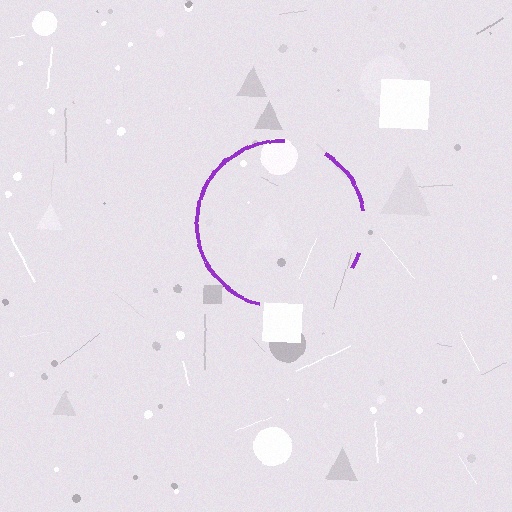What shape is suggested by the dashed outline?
The dashed outline suggests a circle.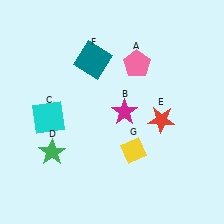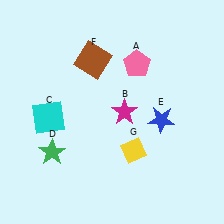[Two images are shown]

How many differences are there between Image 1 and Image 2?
There are 2 differences between the two images.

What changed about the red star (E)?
In Image 1, E is red. In Image 2, it changed to blue.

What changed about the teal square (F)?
In Image 1, F is teal. In Image 2, it changed to brown.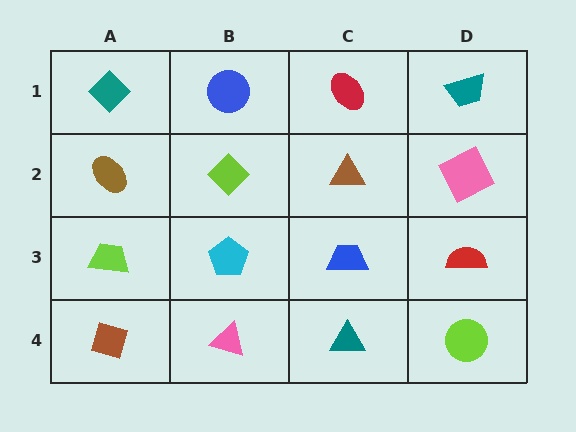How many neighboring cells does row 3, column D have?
3.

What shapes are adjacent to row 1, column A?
A brown ellipse (row 2, column A), a blue circle (row 1, column B).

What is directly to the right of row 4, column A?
A pink triangle.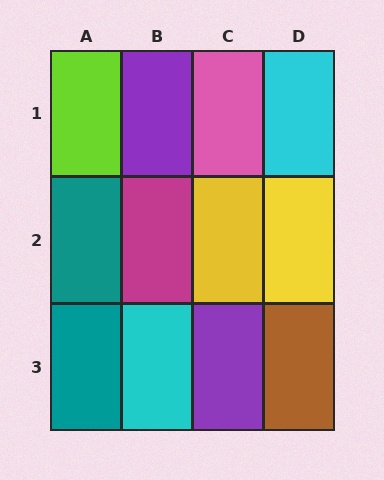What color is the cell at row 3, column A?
Teal.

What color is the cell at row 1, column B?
Purple.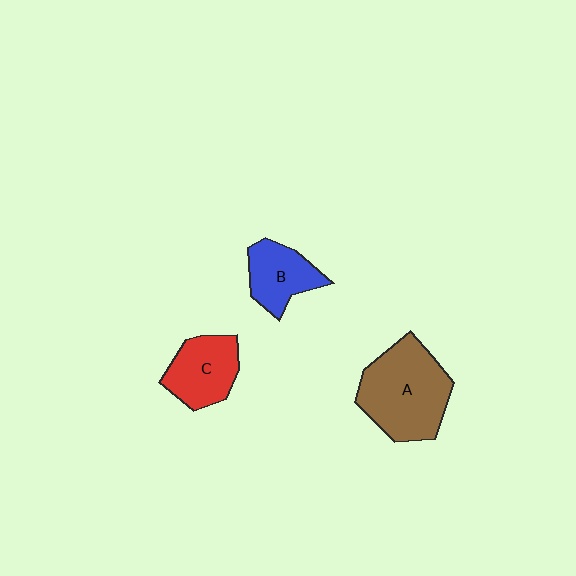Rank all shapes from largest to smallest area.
From largest to smallest: A (brown), C (red), B (blue).